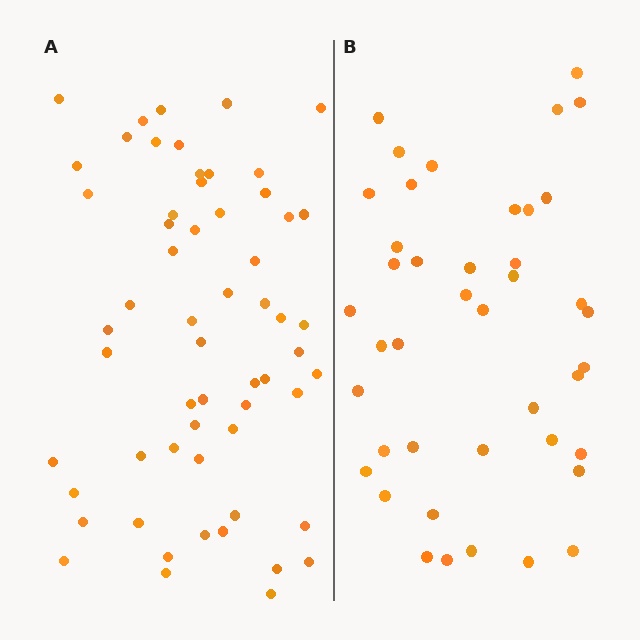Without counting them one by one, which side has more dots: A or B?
Region A (the left region) has more dots.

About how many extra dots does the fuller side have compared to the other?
Region A has approximately 15 more dots than region B.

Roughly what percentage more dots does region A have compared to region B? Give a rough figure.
About 40% more.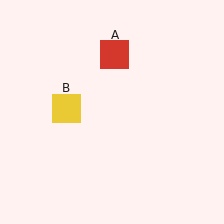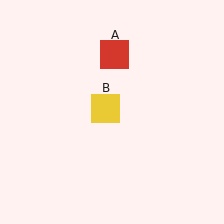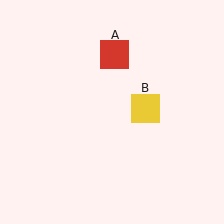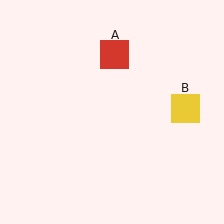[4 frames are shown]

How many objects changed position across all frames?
1 object changed position: yellow square (object B).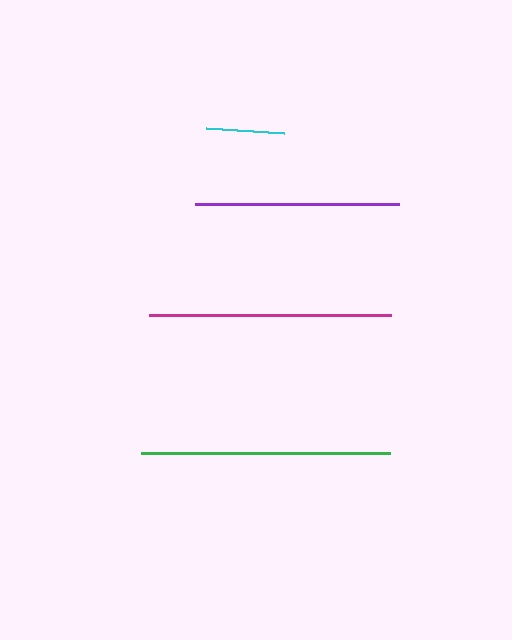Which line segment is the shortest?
The cyan line is the shortest at approximately 79 pixels.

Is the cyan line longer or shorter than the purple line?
The purple line is longer than the cyan line.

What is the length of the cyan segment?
The cyan segment is approximately 79 pixels long.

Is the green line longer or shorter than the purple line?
The green line is longer than the purple line.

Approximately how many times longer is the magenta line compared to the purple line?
The magenta line is approximately 1.2 times the length of the purple line.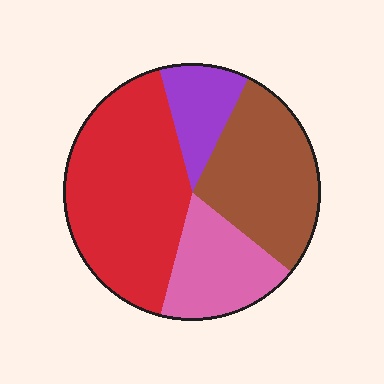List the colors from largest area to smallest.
From largest to smallest: red, brown, pink, purple.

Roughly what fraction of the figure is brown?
Brown covers roughly 30% of the figure.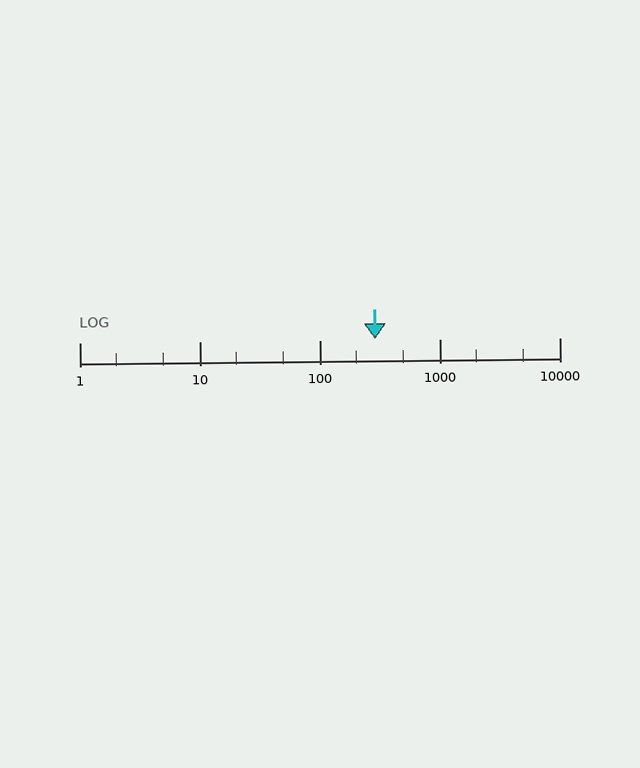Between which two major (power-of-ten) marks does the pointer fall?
The pointer is between 100 and 1000.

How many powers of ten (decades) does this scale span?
The scale spans 4 decades, from 1 to 10000.